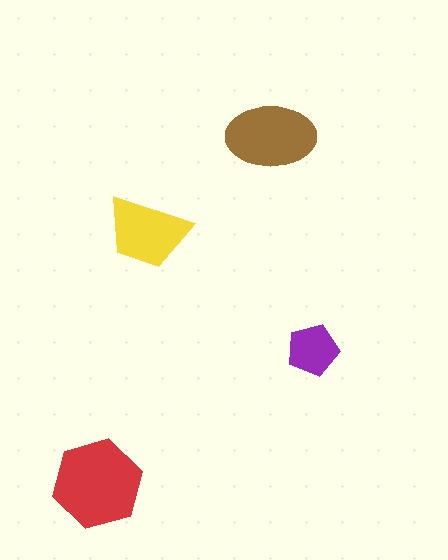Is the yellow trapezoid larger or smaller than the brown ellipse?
Smaller.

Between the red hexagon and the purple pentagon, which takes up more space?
The red hexagon.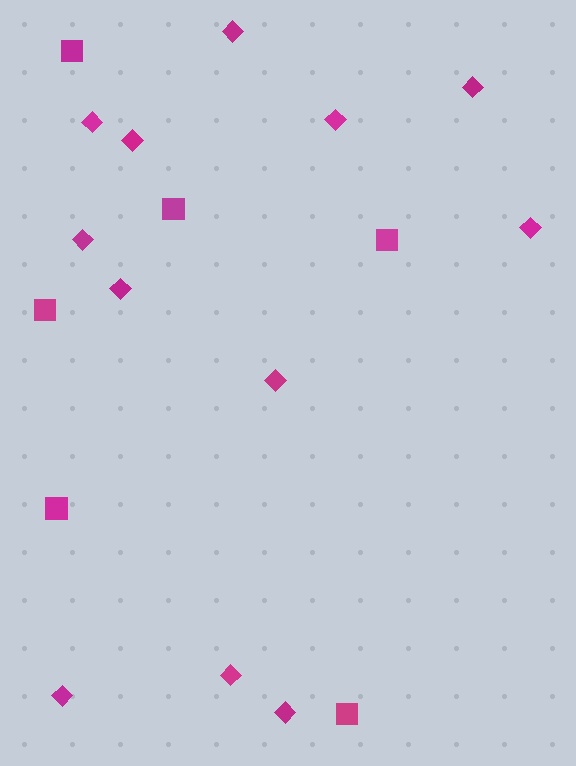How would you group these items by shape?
There are 2 groups: one group of diamonds (12) and one group of squares (6).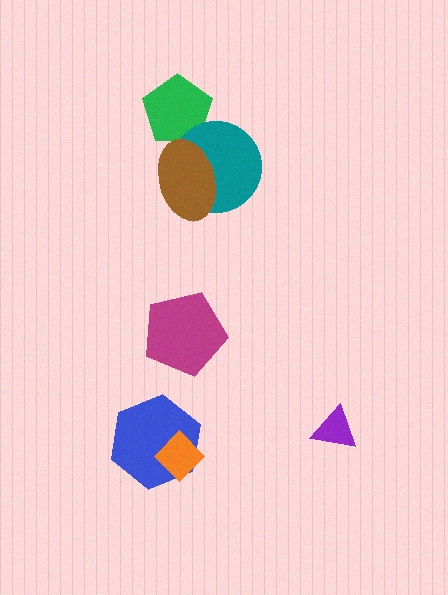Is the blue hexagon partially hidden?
Yes, it is partially covered by another shape.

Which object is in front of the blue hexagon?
The orange diamond is in front of the blue hexagon.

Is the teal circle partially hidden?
Yes, it is partially covered by another shape.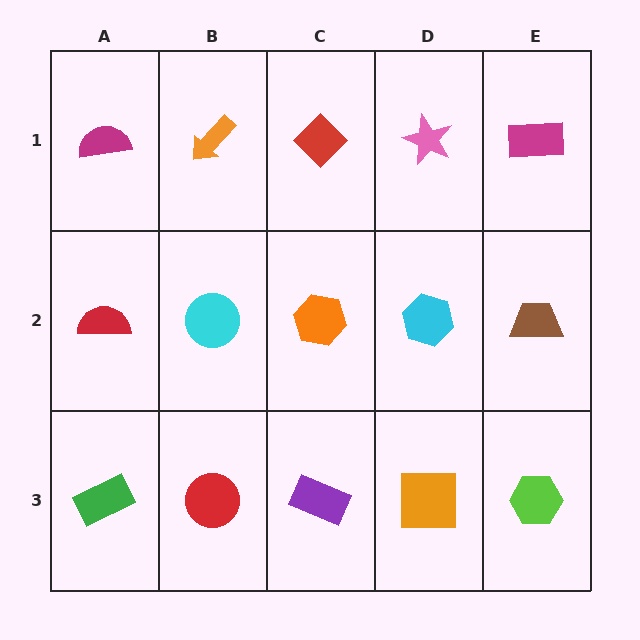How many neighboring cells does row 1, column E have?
2.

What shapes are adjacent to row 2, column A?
A magenta semicircle (row 1, column A), a green rectangle (row 3, column A), a cyan circle (row 2, column B).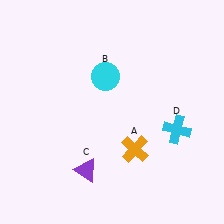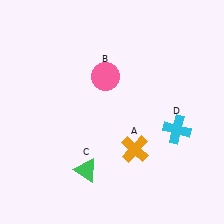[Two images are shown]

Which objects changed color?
B changed from cyan to pink. C changed from purple to green.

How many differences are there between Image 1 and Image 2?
There are 2 differences between the two images.